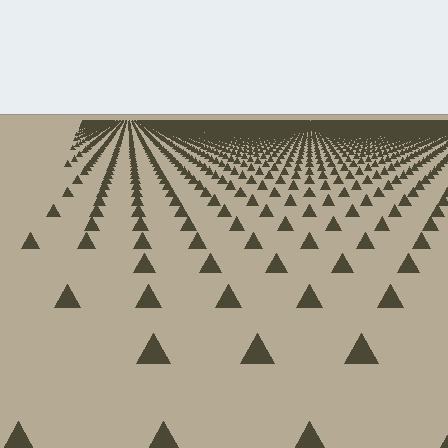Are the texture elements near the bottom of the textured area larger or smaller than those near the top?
Larger. Near the bottom, elements are closer to the viewer and appear at a bigger on-screen size.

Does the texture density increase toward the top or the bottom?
Density increases toward the top.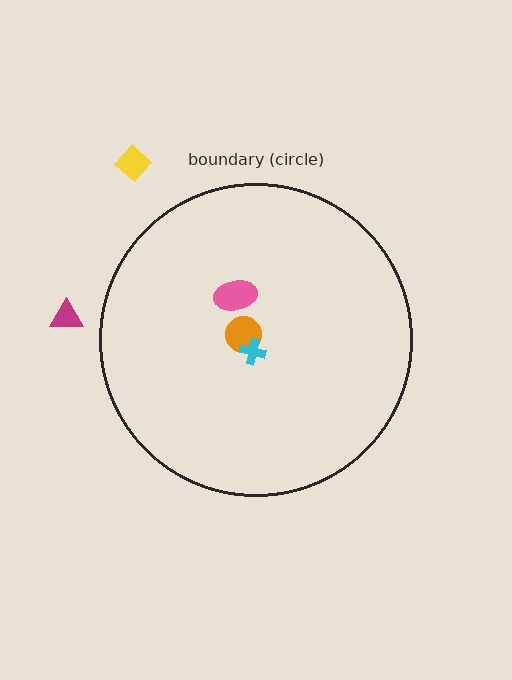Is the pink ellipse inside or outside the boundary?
Inside.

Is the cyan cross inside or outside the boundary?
Inside.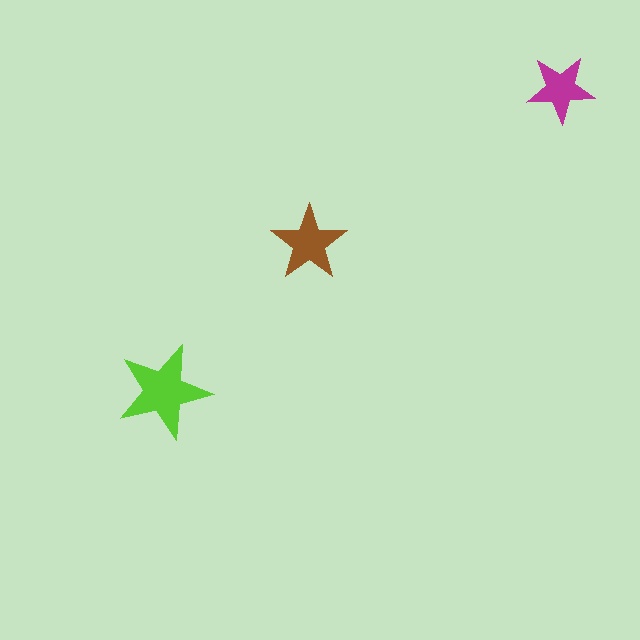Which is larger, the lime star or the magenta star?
The lime one.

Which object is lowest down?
The lime star is bottommost.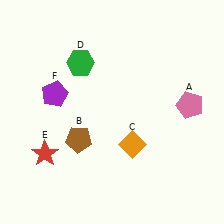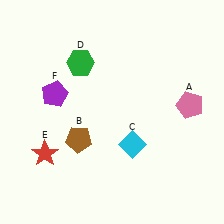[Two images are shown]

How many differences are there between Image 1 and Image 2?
There is 1 difference between the two images.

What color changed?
The diamond (C) changed from orange in Image 1 to cyan in Image 2.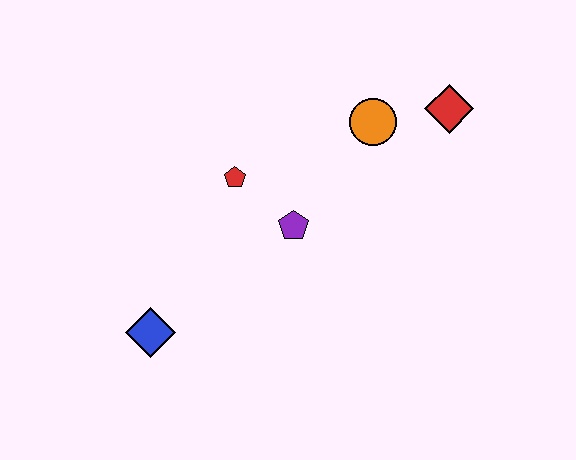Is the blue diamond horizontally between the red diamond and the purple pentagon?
No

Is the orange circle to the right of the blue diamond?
Yes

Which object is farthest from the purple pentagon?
The red diamond is farthest from the purple pentagon.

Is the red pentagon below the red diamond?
Yes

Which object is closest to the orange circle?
The red diamond is closest to the orange circle.